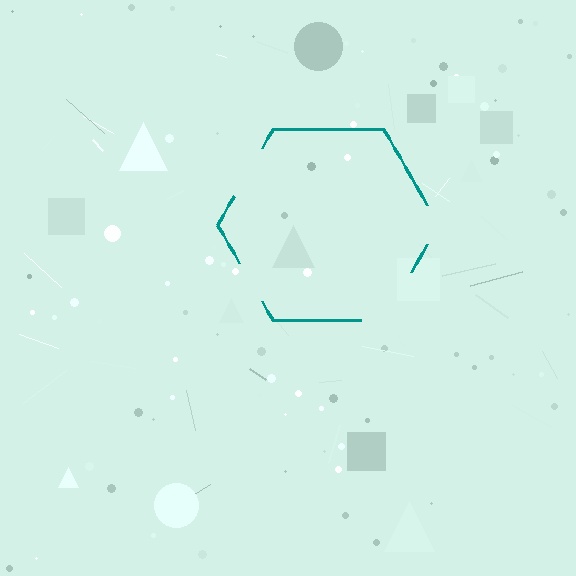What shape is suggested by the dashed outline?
The dashed outline suggests a hexagon.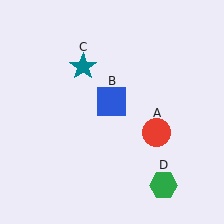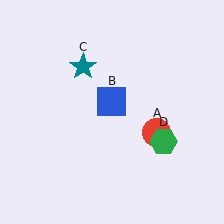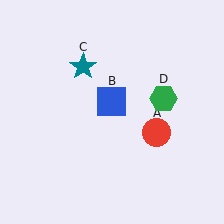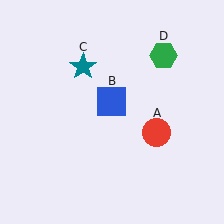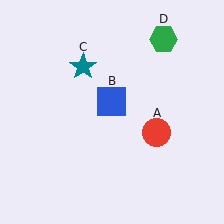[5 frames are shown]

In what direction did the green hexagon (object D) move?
The green hexagon (object D) moved up.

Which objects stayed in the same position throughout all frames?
Red circle (object A) and blue square (object B) and teal star (object C) remained stationary.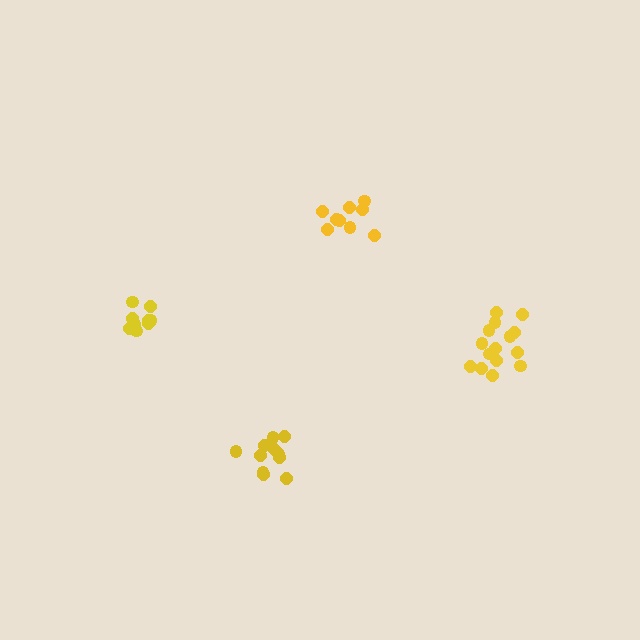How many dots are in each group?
Group 1: 15 dots, Group 2: 9 dots, Group 3: 12 dots, Group 4: 9 dots (45 total).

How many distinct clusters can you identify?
There are 4 distinct clusters.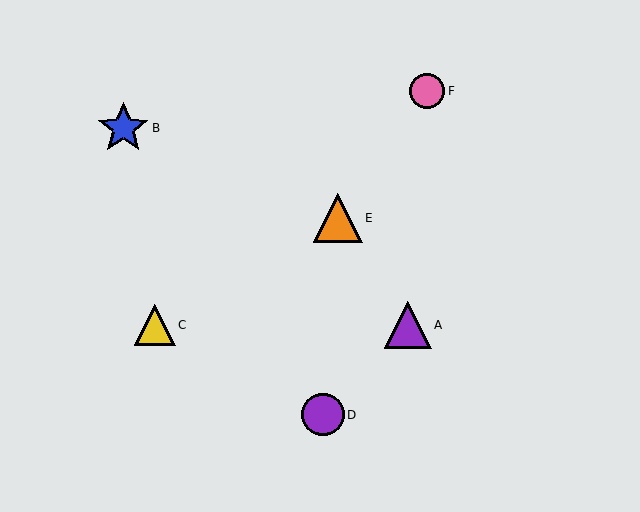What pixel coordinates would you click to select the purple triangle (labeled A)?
Click at (408, 325) to select the purple triangle A.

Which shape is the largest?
The blue star (labeled B) is the largest.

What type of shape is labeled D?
Shape D is a purple circle.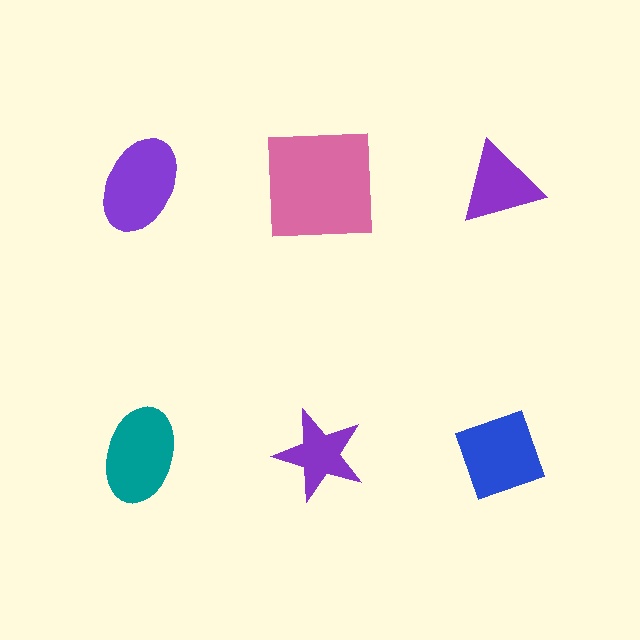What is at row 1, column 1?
A purple ellipse.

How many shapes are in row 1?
3 shapes.